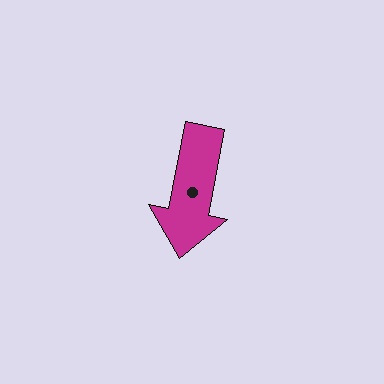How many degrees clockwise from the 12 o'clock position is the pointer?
Approximately 191 degrees.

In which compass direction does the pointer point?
South.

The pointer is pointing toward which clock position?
Roughly 6 o'clock.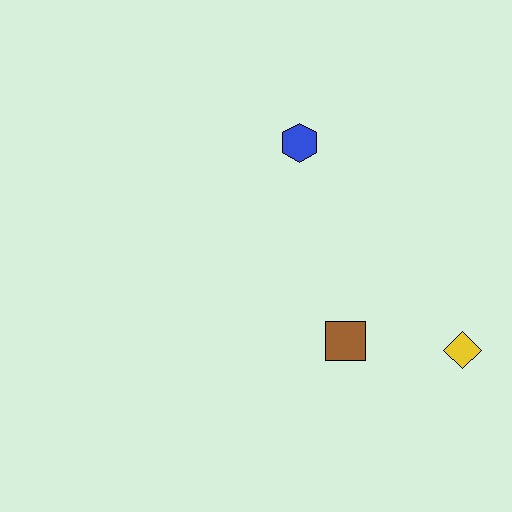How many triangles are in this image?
There are no triangles.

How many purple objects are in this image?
There are no purple objects.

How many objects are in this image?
There are 3 objects.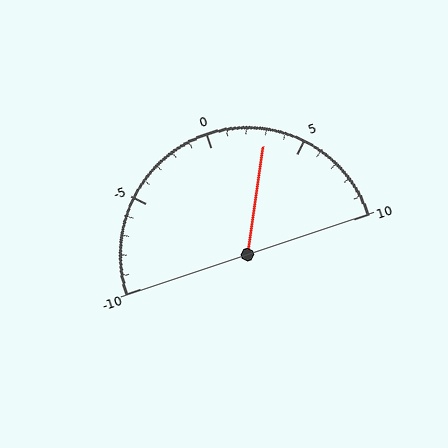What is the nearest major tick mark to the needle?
The nearest major tick mark is 5.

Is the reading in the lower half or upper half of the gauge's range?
The reading is in the upper half of the range (-10 to 10).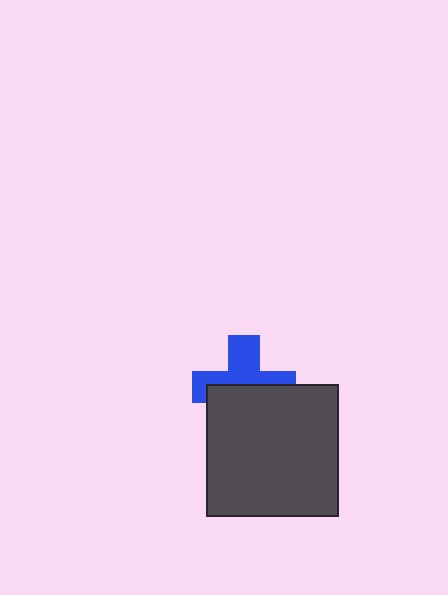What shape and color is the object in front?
The object in front is a dark gray square.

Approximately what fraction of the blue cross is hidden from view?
Roughly 52% of the blue cross is hidden behind the dark gray square.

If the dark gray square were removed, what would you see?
You would see the complete blue cross.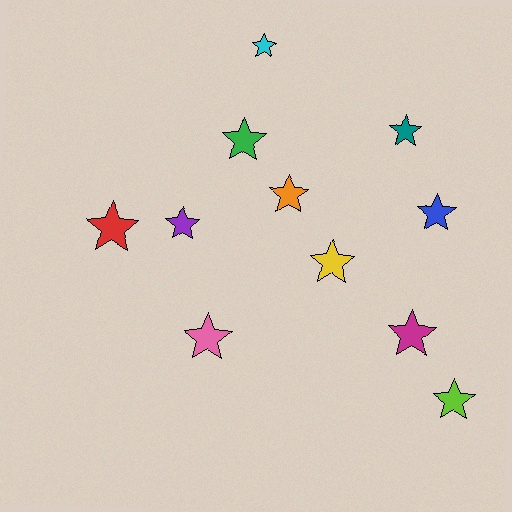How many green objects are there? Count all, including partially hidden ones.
There is 1 green object.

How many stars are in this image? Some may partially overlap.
There are 11 stars.